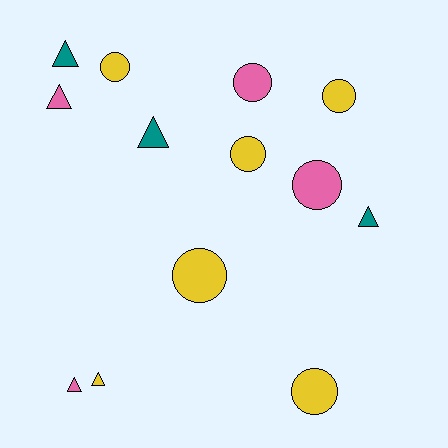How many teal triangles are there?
There are 3 teal triangles.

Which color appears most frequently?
Yellow, with 6 objects.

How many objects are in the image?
There are 13 objects.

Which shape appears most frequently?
Circle, with 7 objects.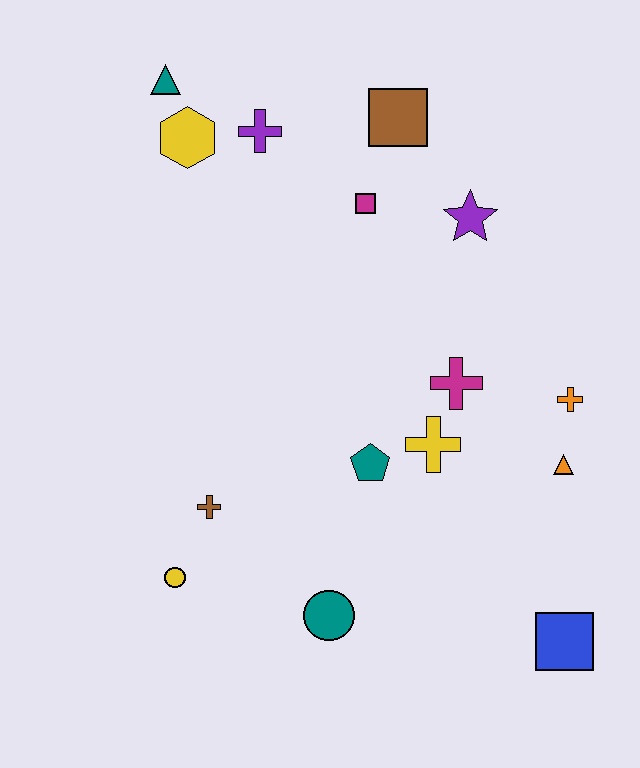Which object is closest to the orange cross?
The orange triangle is closest to the orange cross.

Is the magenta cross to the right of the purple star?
No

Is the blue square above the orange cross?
No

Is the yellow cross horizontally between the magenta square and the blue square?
Yes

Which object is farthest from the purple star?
The yellow circle is farthest from the purple star.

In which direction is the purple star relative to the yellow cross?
The purple star is above the yellow cross.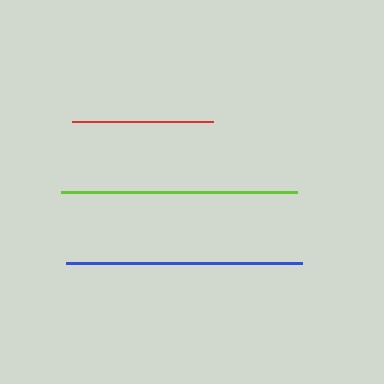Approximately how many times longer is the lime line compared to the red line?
The lime line is approximately 1.7 times the length of the red line.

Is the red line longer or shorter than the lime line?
The lime line is longer than the red line.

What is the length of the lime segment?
The lime segment is approximately 236 pixels long.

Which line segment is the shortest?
The red line is the shortest at approximately 141 pixels.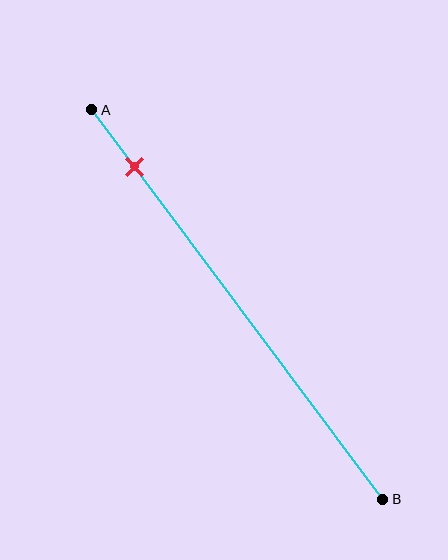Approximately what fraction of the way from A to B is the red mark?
The red mark is approximately 15% of the way from A to B.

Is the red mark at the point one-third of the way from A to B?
No, the mark is at about 15% from A, not at the 33% one-third point.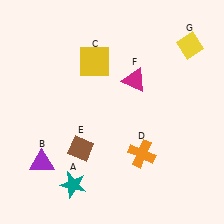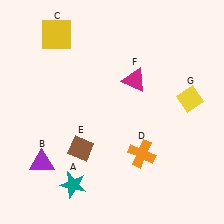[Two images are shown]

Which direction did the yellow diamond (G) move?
The yellow diamond (G) moved down.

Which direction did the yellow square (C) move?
The yellow square (C) moved left.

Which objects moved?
The objects that moved are: the yellow square (C), the yellow diamond (G).